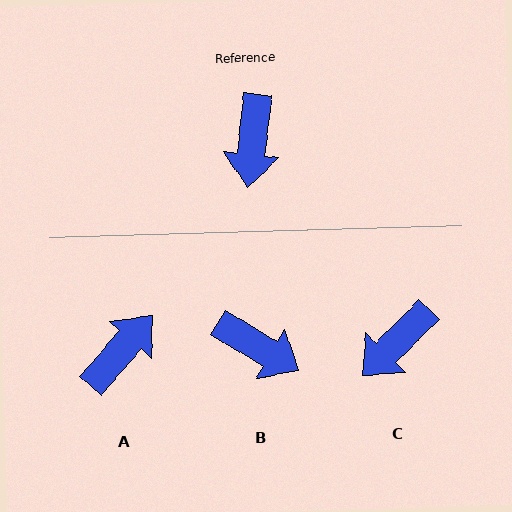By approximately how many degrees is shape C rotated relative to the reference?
Approximately 39 degrees clockwise.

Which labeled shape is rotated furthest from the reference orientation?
A, about 145 degrees away.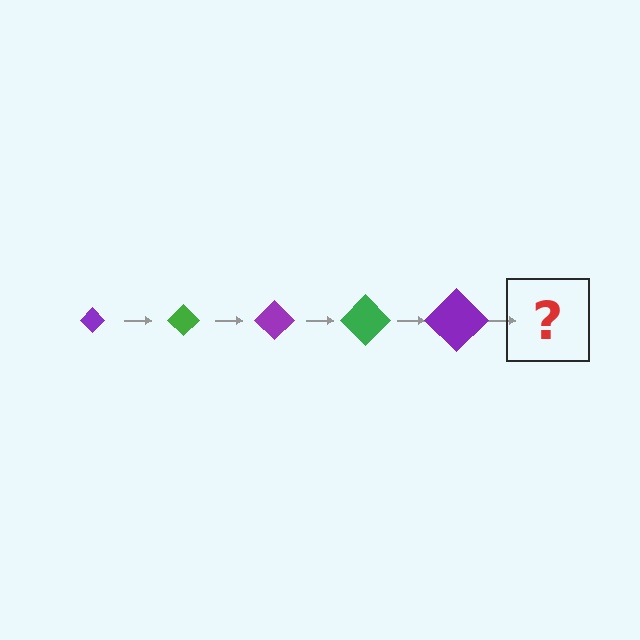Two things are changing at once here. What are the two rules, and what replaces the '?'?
The two rules are that the diamond grows larger each step and the color cycles through purple and green. The '?' should be a green diamond, larger than the previous one.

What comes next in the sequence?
The next element should be a green diamond, larger than the previous one.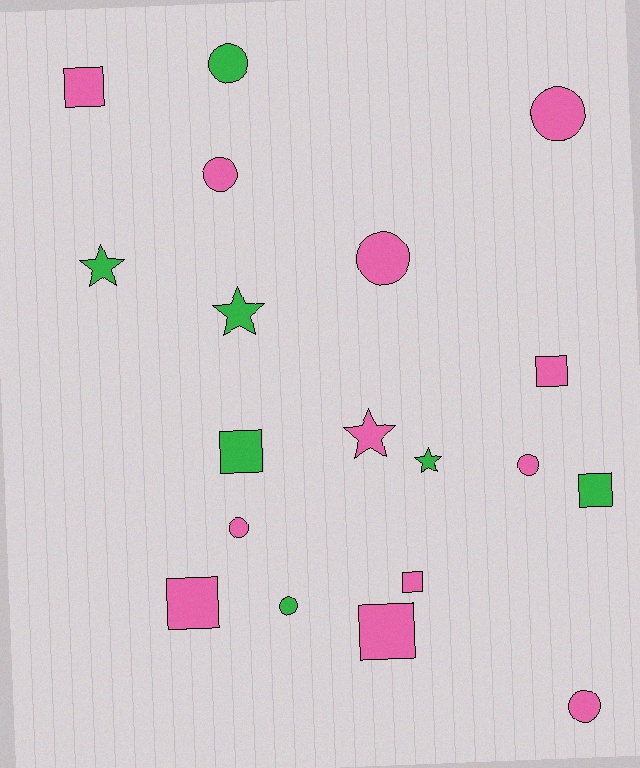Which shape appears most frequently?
Circle, with 8 objects.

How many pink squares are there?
There are 5 pink squares.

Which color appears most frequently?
Pink, with 12 objects.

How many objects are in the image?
There are 19 objects.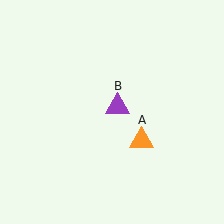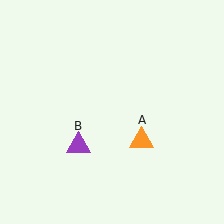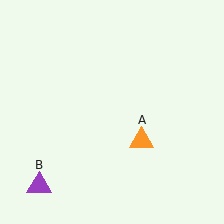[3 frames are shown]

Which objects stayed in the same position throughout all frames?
Orange triangle (object A) remained stationary.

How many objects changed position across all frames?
1 object changed position: purple triangle (object B).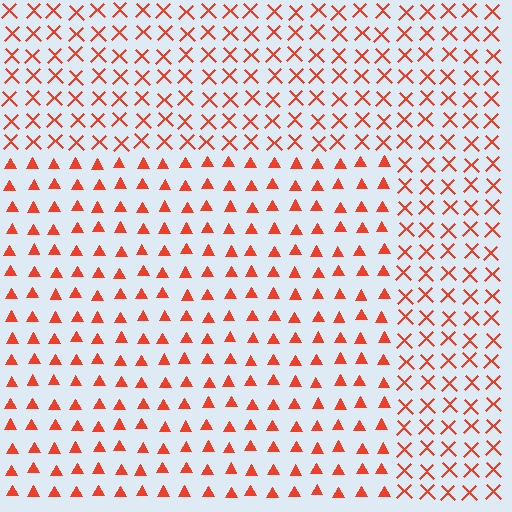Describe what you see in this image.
The image is filled with small red elements arranged in a uniform grid. A rectangle-shaped region contains triangles, while the surrounding area contains X marks. The boundary is defined purely by the change in element shape.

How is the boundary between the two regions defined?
The boundary is defined by a change in element shape: triangles inside vs. X marks outside. All elements share the same color and spacing.